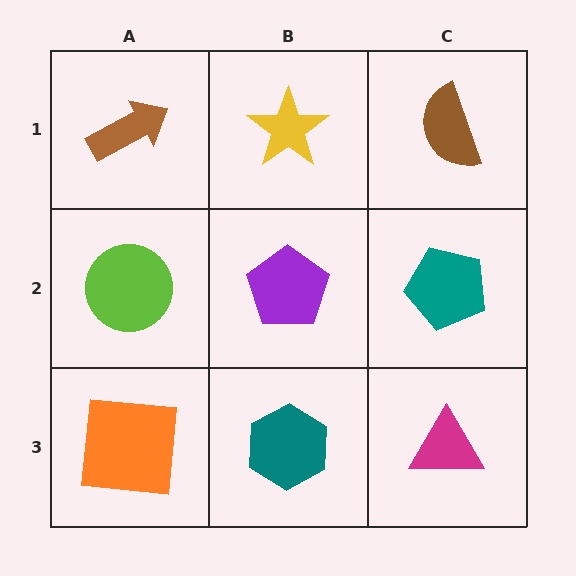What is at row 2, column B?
A purple pentagon.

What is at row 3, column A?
An orange square.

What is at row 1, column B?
A yellow star.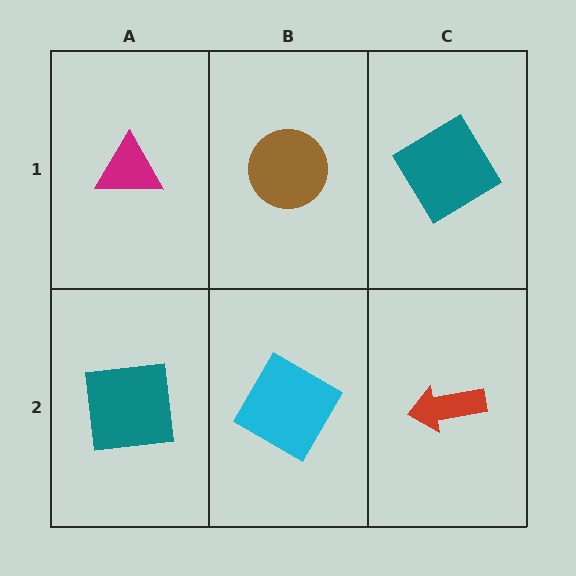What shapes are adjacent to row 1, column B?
A cyan square (row 2, column B), a magenta triangle (row 1, column A), a teal diamond (row 1, column C).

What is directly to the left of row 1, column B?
A magenta triangle.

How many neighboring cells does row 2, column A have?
2.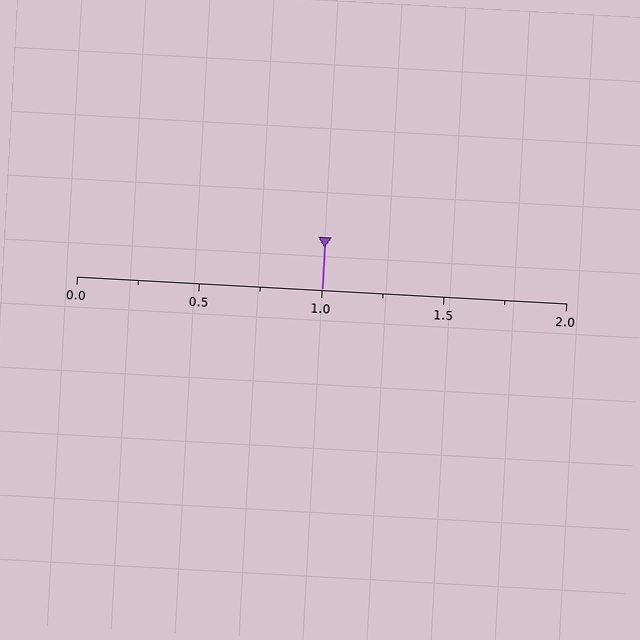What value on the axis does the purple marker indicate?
The marker indicates approximately 1.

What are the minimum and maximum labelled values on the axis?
The axis runs from 0.0 to 2.0.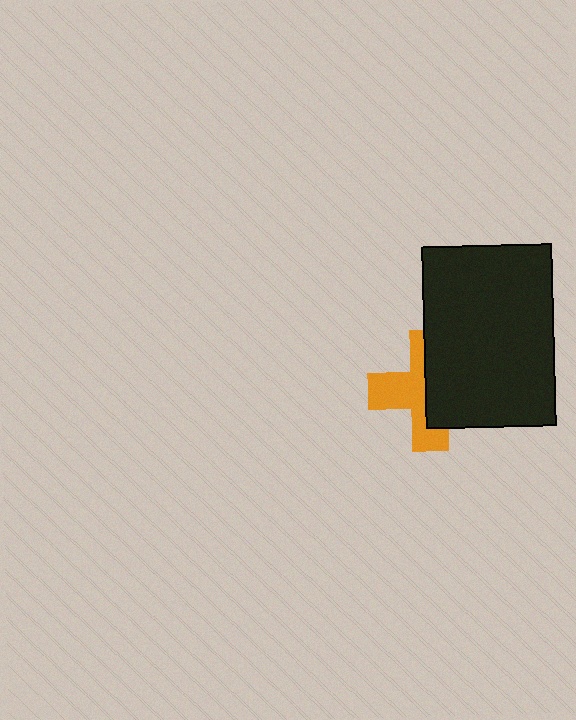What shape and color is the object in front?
The object in front is a black rectangle.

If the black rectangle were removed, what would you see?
You would see the complete orange cross.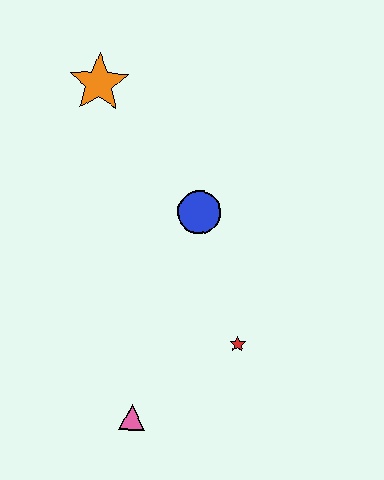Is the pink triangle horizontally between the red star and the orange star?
Yes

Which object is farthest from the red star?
The orange star is farthest from the red star.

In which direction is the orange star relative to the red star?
The orange star is above the red star.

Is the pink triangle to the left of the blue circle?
Yes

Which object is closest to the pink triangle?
The red star is closest to the pink triangle.